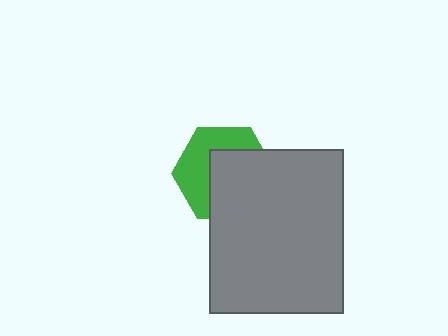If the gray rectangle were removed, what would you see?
You would see the complete green hexagon.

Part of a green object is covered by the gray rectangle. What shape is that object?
It is a hexagon.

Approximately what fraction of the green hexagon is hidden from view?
Roughly 54% of the green hexagon is hidden behind the gray rectangle.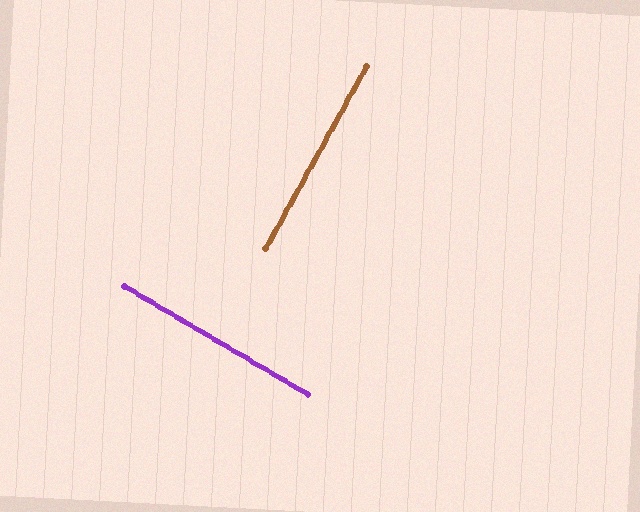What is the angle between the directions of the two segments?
Approximately 89 degrees.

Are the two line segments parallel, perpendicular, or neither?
Perpendicular — they meet at approximately 89°.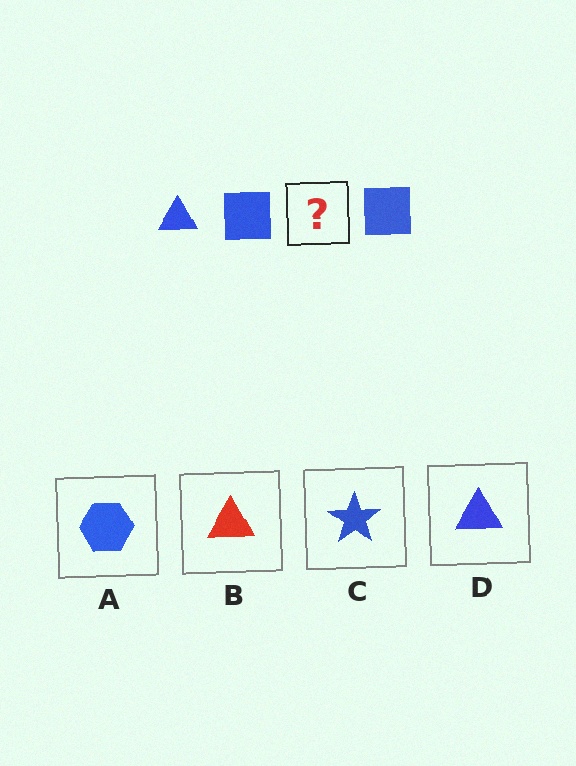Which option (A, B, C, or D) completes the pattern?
D.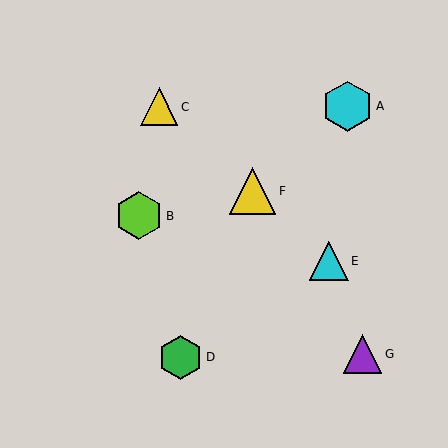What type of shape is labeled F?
Shape F is a yellow triangle.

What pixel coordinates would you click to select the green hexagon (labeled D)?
Click at (180, 357) to select the green hexagon D.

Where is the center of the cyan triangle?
The center of the cyan triangle is at (329, 261).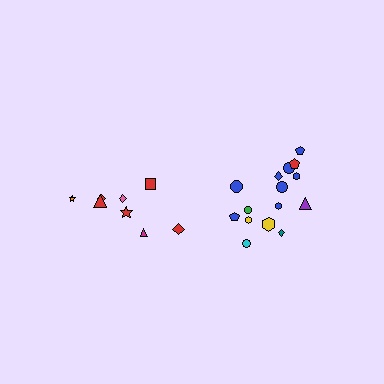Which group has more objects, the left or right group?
The right group.